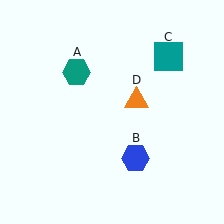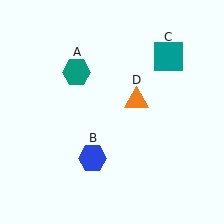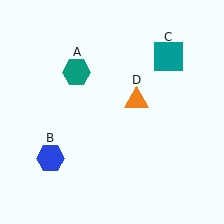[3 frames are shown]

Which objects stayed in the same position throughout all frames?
Teal hexagon (object A) and teal square (object C) and orange triangle (object D) remained stationary.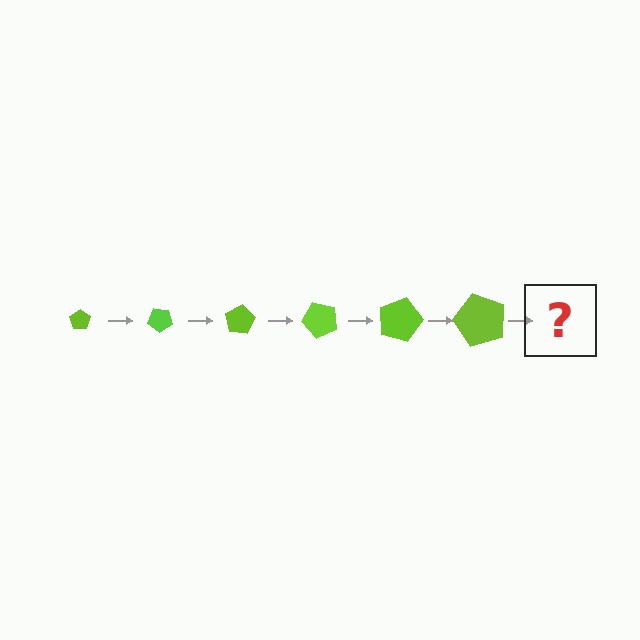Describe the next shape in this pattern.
It should be a pentagon, larger than the previous one and rotated 240 degrees from the start.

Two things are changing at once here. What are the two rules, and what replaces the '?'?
The two rules are that the pentagon grows larger each step and it rotates 40 degrees each step. The '?' should be a pentagon, larger than the previous one and rotated 240 degrees from the start.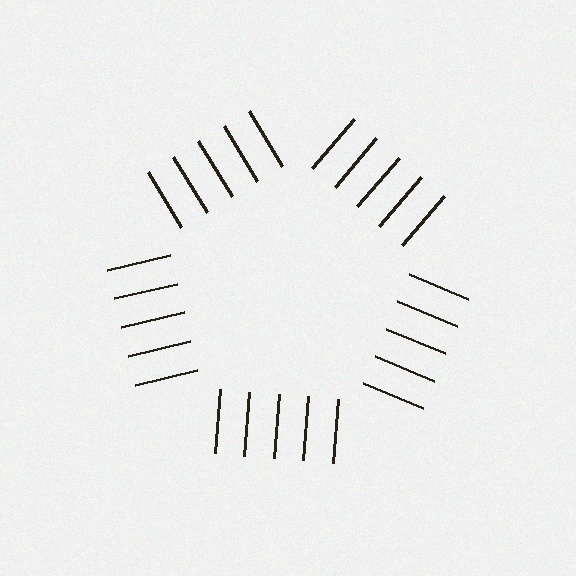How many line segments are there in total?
25 — 5 along each of the 5 edges.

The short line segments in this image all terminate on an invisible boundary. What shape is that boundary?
An illusory pentagon — the line segments terminate on its edges but no continuous stroke is drawn.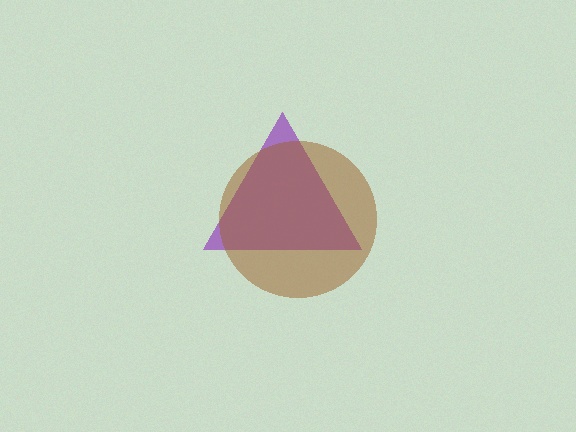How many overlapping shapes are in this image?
There are 2 overlapping shapes in the image.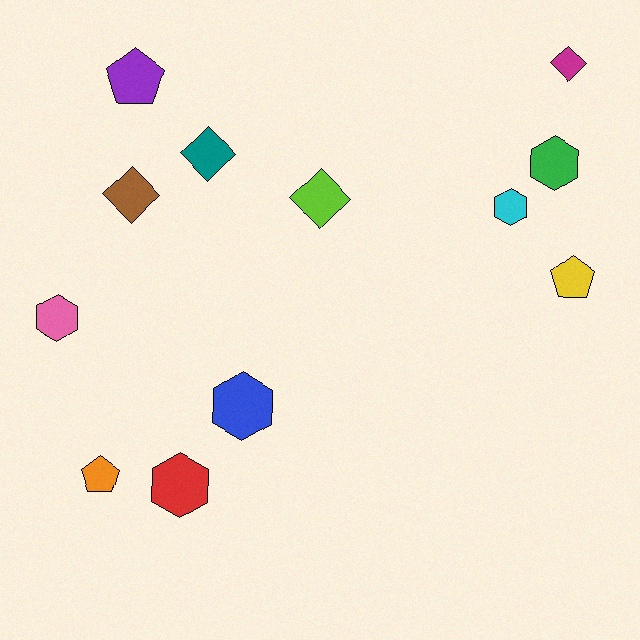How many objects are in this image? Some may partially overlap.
There are 12 objects.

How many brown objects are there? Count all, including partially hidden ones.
There is 1 brown object.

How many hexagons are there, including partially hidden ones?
There are 5 hexagons.